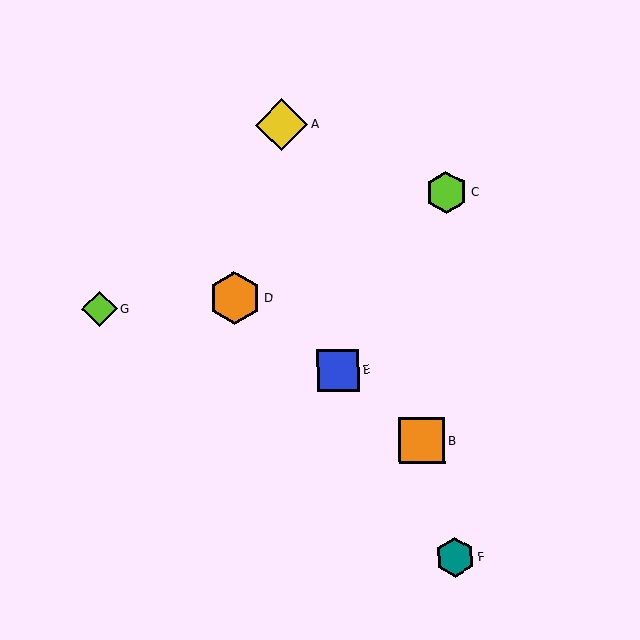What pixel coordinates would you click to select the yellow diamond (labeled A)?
Click at (282, 125) to select the yellow diamond A.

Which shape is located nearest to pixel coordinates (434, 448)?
The orange square (labeled B) at (422, 441) is nearest to that location.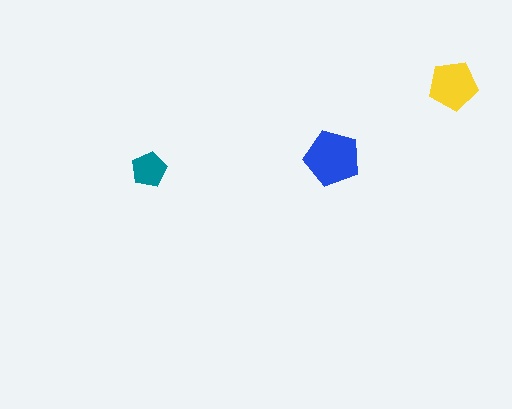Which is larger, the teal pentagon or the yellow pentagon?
The yellow one.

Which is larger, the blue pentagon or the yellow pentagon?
The blue one.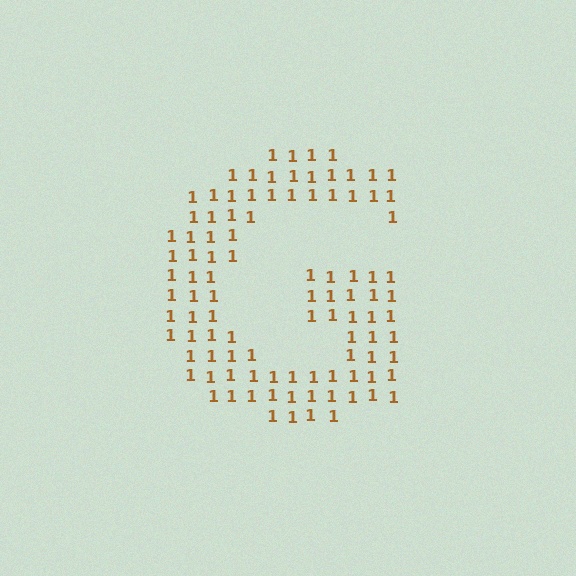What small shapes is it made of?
It is made of small digit 1's.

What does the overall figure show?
The overall figure shows the letter G.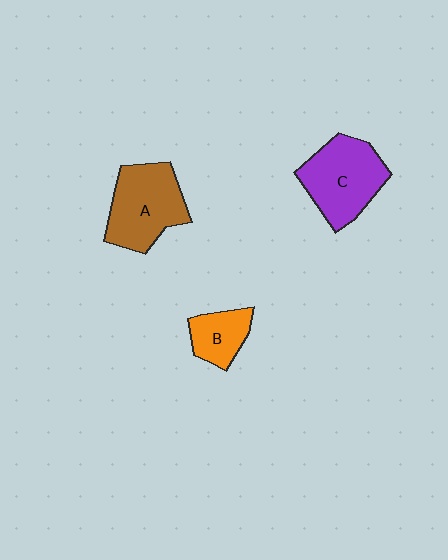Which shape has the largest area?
Shape C (purple).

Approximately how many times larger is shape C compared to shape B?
Approximately 1.9 times.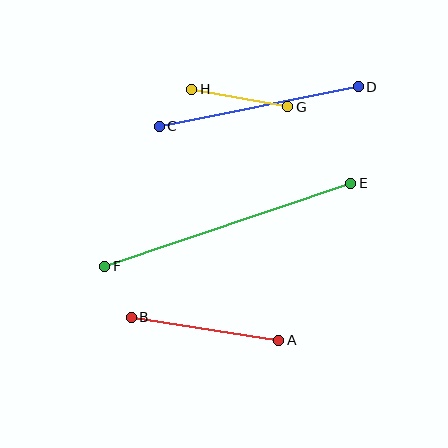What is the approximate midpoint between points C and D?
The midpoint is at approximately (259, 106) pixels.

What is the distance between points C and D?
The distance is approximately 203 pixels.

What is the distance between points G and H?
The distance is approximately 97 pixels.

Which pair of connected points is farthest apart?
Points E and F are farthest apart.